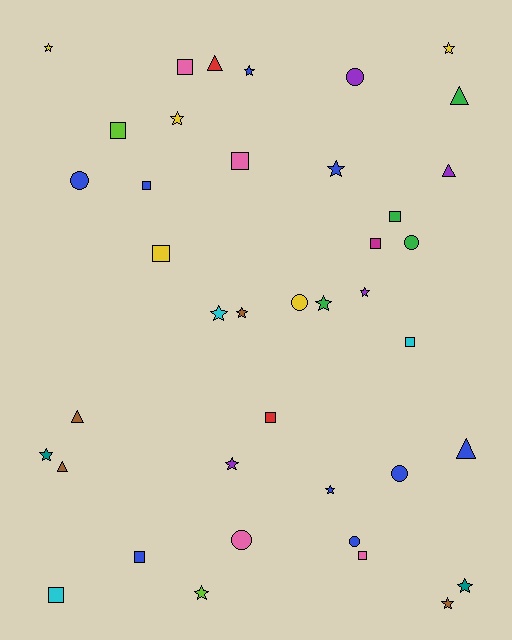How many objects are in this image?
There are 40 objects.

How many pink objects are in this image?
There are 4 pink objects.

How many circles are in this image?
There are 7 circles.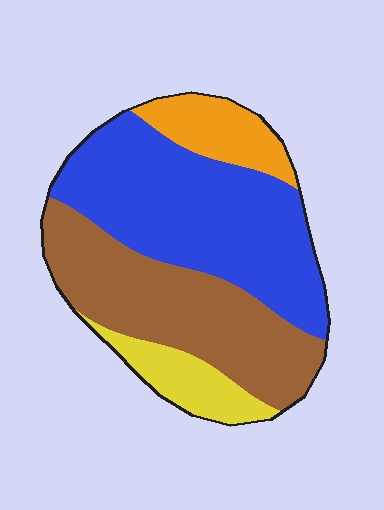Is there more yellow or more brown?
Brown.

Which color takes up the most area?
Blue, at roughly 45%.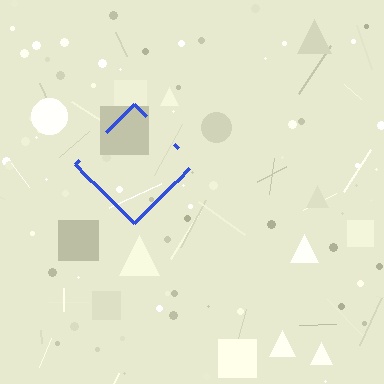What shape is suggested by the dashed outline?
The dashed outline suggests a diamond.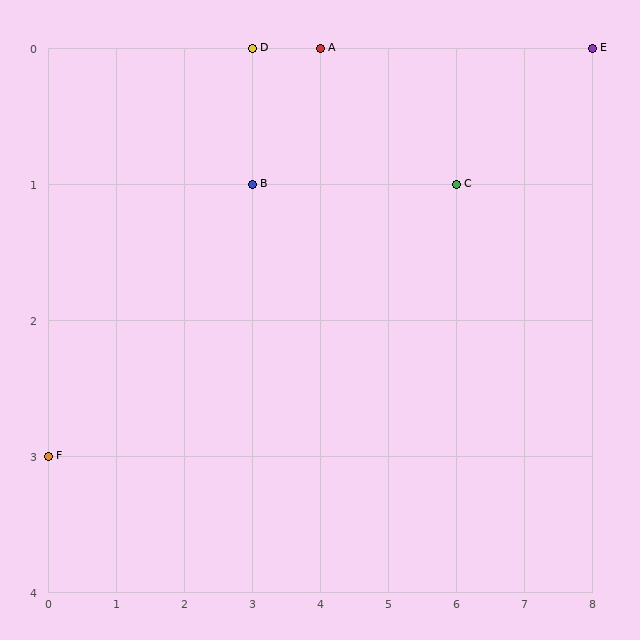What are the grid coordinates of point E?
Point E is at grid coordinates (8, 0).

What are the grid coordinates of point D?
Point D is at grid coordinates (3, 0).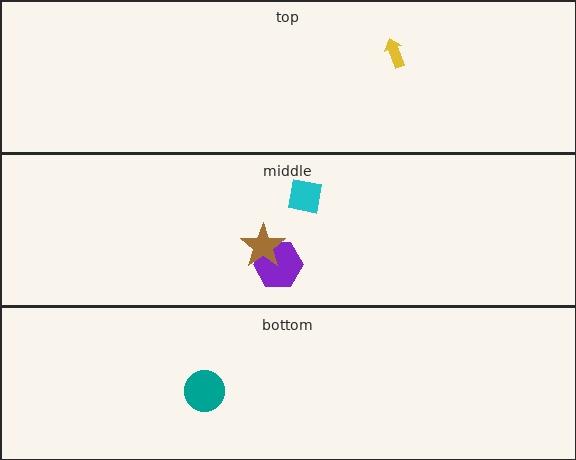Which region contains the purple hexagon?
The middle region.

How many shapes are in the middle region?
3.